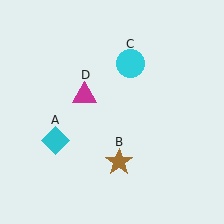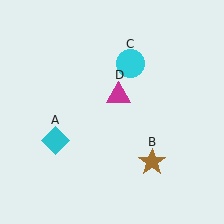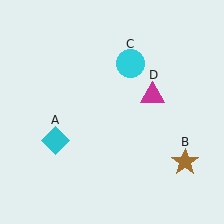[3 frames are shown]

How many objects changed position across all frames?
2 objects changed position: brown star (object B), magenta triangle (object D).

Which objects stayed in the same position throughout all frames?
Cyan diamond (object A) and cyan circle (object C) remained stationary.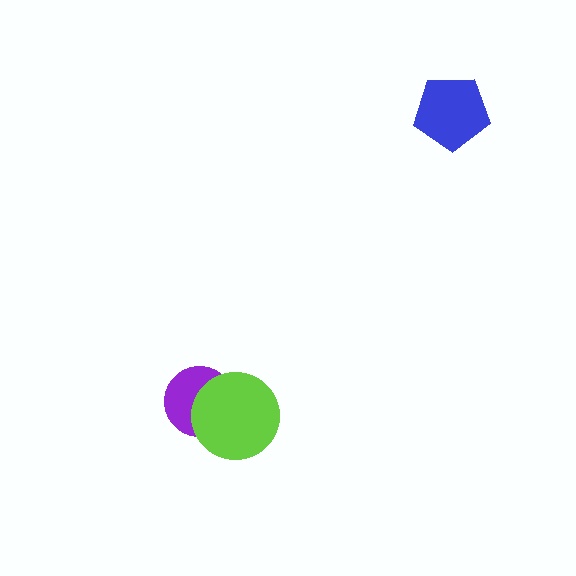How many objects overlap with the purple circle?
1 object overlaps with the purple circle.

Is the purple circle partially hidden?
Yes, it is partially covered by another shape.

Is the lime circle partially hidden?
No, no other shape covers it.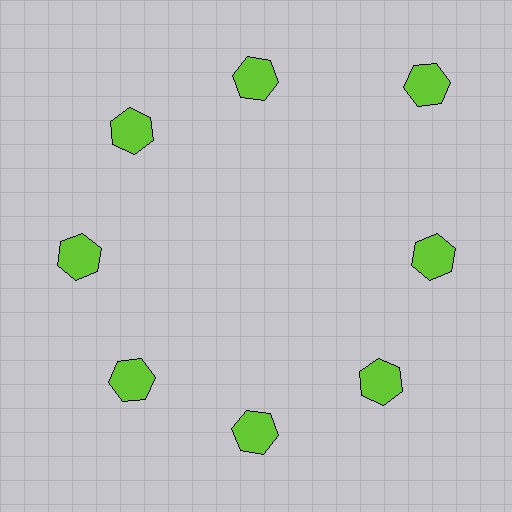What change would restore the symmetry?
The symmetry would be restored by moving it inward, back onto the ring so that all 8 hexagons sit at equal angles and equal distance from the center.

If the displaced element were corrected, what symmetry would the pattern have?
It would have 8-fold rotational symmetry — the pattern would map onto itself every 45 degrees.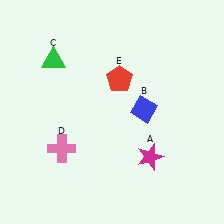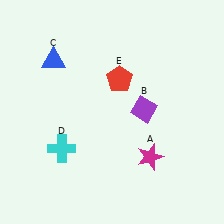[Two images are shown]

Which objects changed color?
B changed from blue to purple. C changed from green to blue. D changed from pink to cyan.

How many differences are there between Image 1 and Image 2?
There are 3 differences between the two images.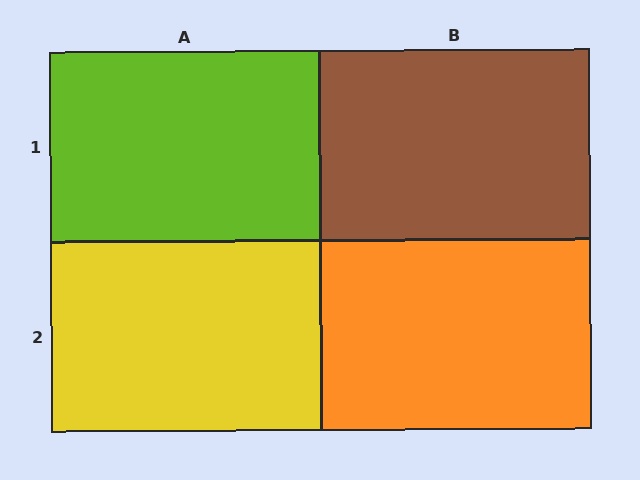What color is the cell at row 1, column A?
Lime.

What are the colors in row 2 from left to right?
Yellow, orange.